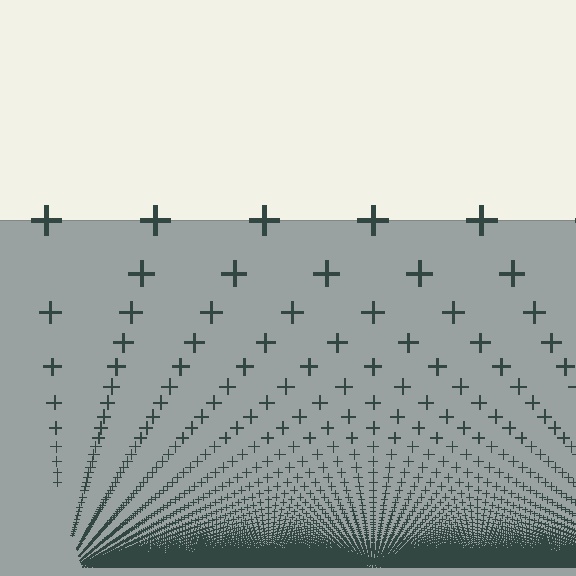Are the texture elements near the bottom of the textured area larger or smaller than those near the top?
Smaller. The gradient is inverted — elements near the bottom are smaller and denser.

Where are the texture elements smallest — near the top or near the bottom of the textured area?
Near the bottom.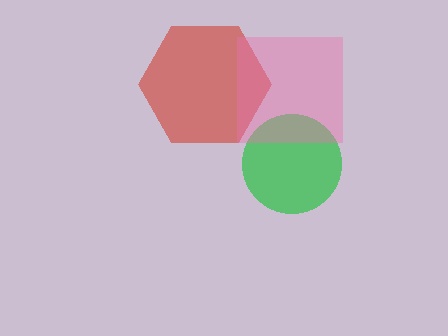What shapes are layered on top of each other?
The layered shapes are: a green circle, a red hexagon, a pink square.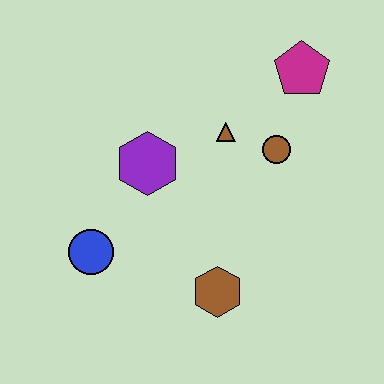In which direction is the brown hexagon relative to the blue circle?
The brown hexagon is to the right of the blue circle.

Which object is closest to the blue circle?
The purple hexagon is closest to the blue circle.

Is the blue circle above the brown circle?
No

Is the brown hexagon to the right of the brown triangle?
No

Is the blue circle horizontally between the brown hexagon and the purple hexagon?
No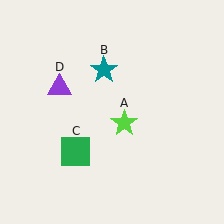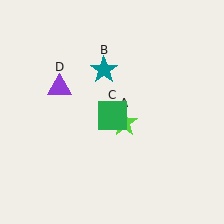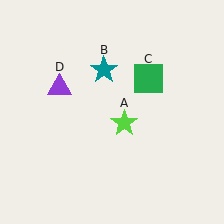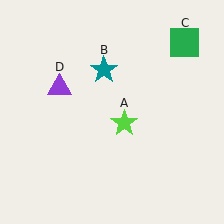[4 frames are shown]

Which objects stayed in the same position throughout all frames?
Lime star (object A) and teal star (object B) and purple triangle (object D) remained stationary.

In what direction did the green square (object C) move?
The green square (object C) moved up and to the right.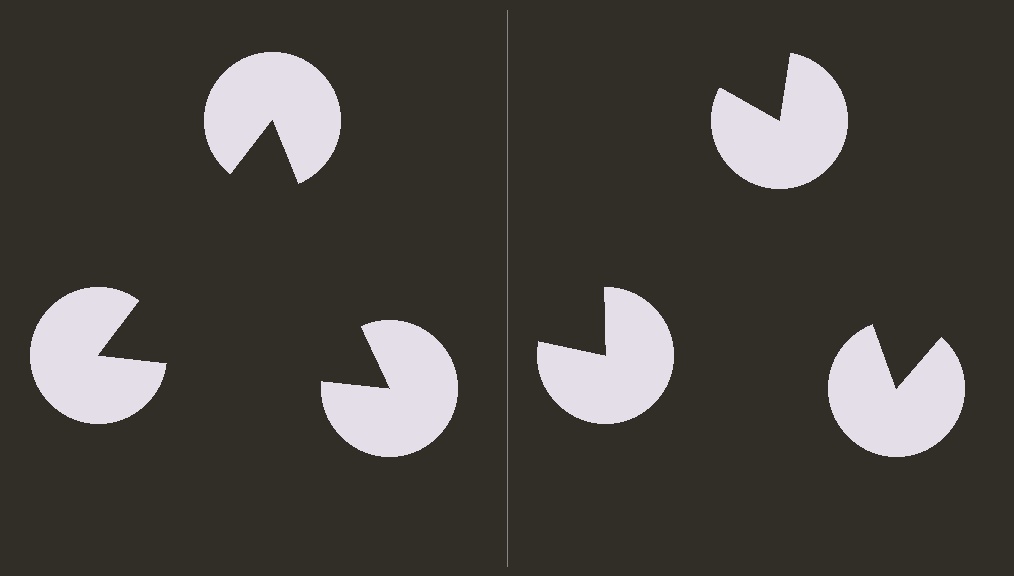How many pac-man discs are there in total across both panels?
6 — 3 on each side.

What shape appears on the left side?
An illusory triangle.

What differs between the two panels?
The pac-man discs are positioned identically on both sides; only the wedge orientations differ. On the left they align to a triangle; on the right they are misaligned.